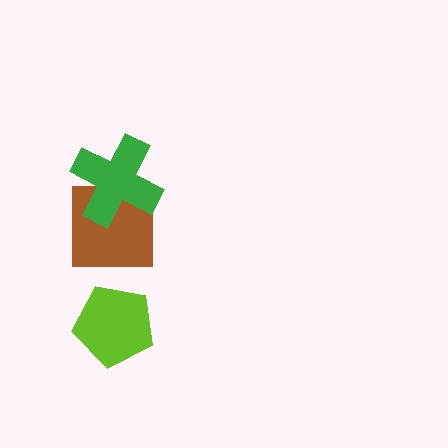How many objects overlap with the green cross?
1 object overlaps with the green cross.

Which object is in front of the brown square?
The green cross is in front of the brown square.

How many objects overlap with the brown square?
1 object overlaps with the brown square.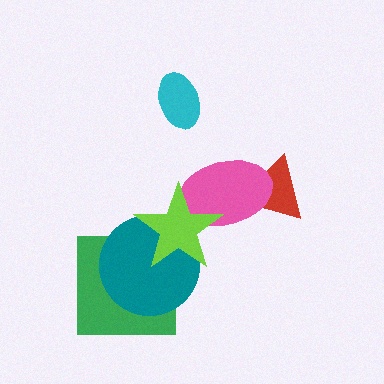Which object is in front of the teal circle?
The lime star is in front of the teal circle.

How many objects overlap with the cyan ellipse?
0 objects overlap with the cyan ellipse.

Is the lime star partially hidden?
No, no other shape covers it.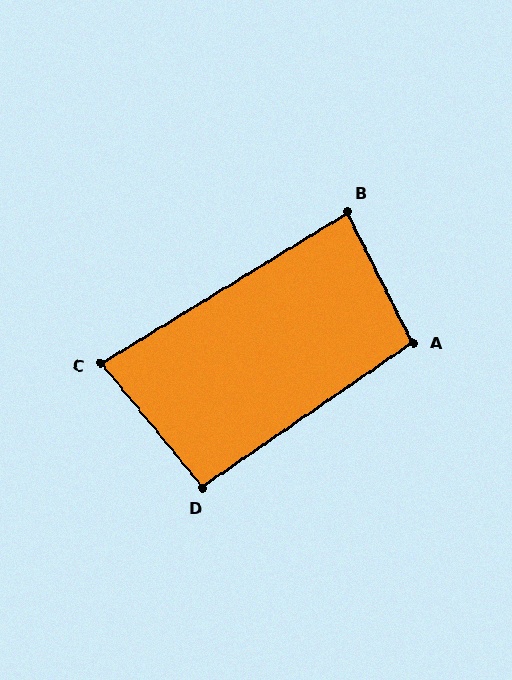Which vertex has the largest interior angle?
A, at approximately 98 degrees.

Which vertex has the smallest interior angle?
C, at approximately 82 degrees.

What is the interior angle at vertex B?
Approximately 85 degrees (approximately right).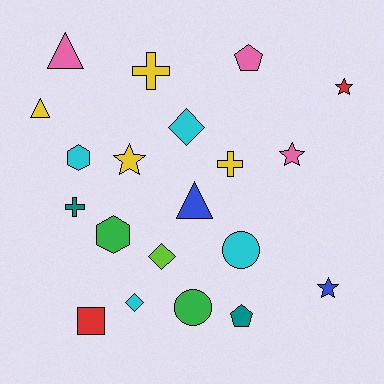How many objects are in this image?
There are 20 objects.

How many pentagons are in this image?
There are 2 pentagons.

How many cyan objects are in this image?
There are 4 cyan objects.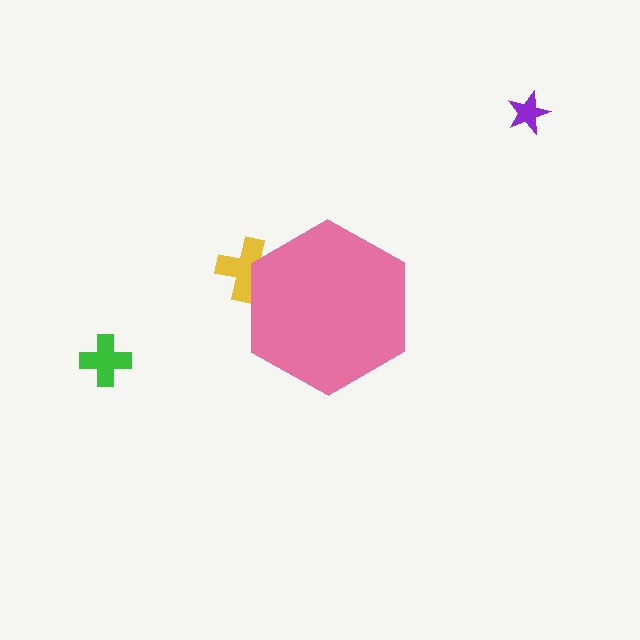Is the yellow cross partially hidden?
Yes, the yellow cross is partially hidden behind the pink hexagon.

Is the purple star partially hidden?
No, the purple star is fully visible.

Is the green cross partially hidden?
No, the green cross is fully visible.